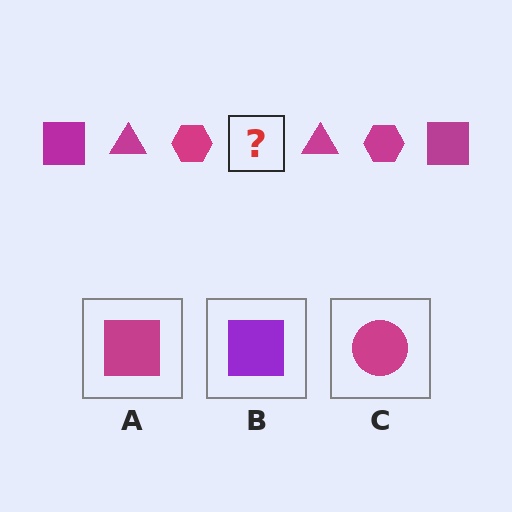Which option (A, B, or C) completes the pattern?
A.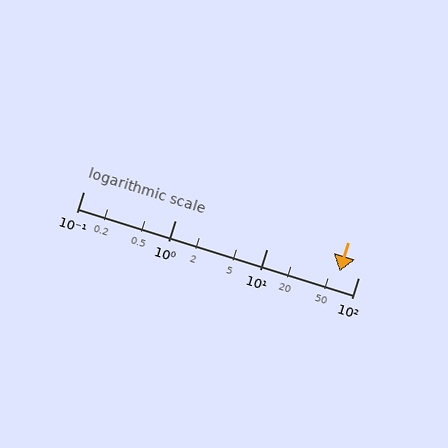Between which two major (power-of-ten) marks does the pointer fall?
The pointer is between 10 and 100.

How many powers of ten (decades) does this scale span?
The scale spans 3 decades, from 0.1 to 100.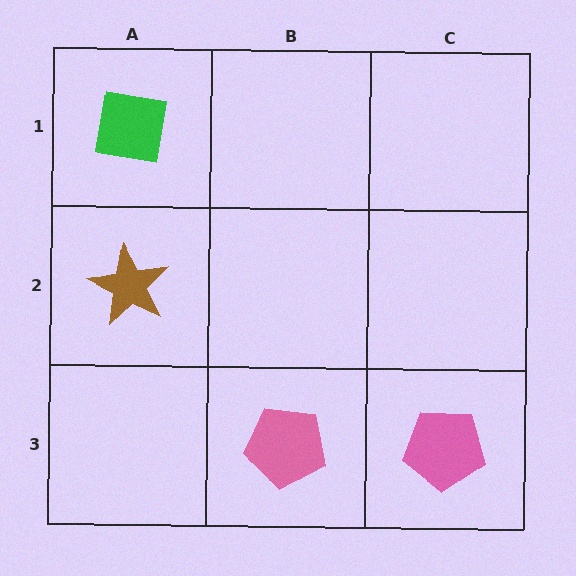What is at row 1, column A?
A green square.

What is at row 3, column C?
A pink pentagon.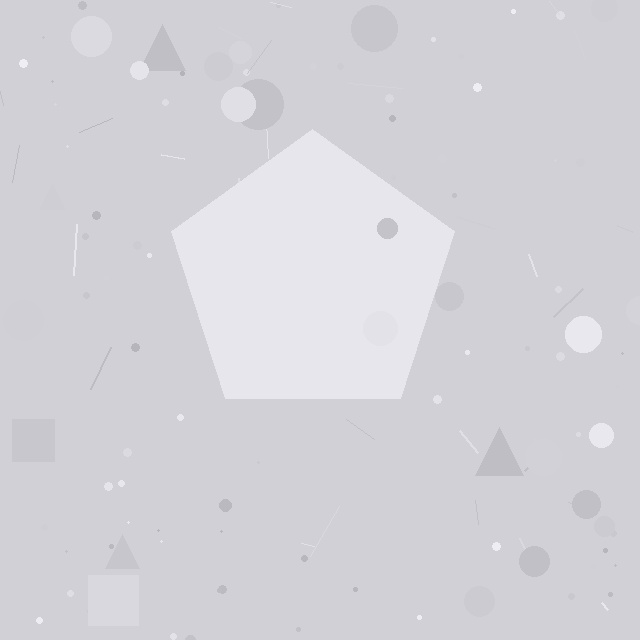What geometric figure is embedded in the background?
A pentagon is embedded in the background.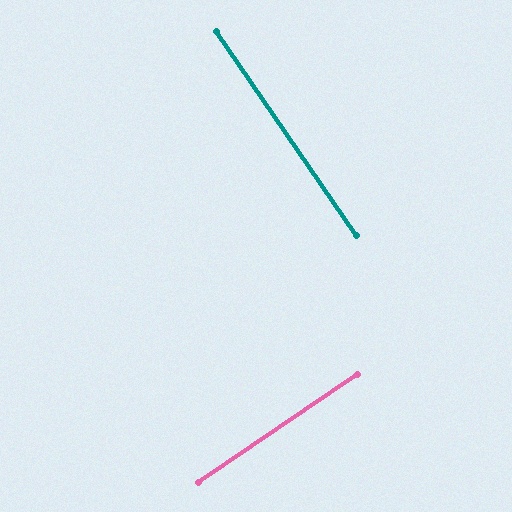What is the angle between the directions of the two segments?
Approximately 90 degrees.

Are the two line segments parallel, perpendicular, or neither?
Perpendicular — they meet at approximately 90°.